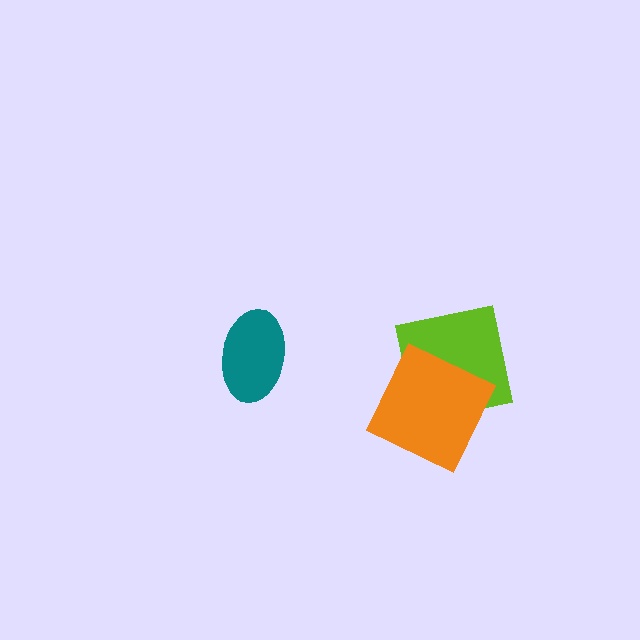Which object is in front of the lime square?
The orange square is in front of the lime square.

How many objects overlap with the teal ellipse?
0 objects overlap with the teal ellipse.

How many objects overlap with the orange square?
1 object overlaps with the orange square.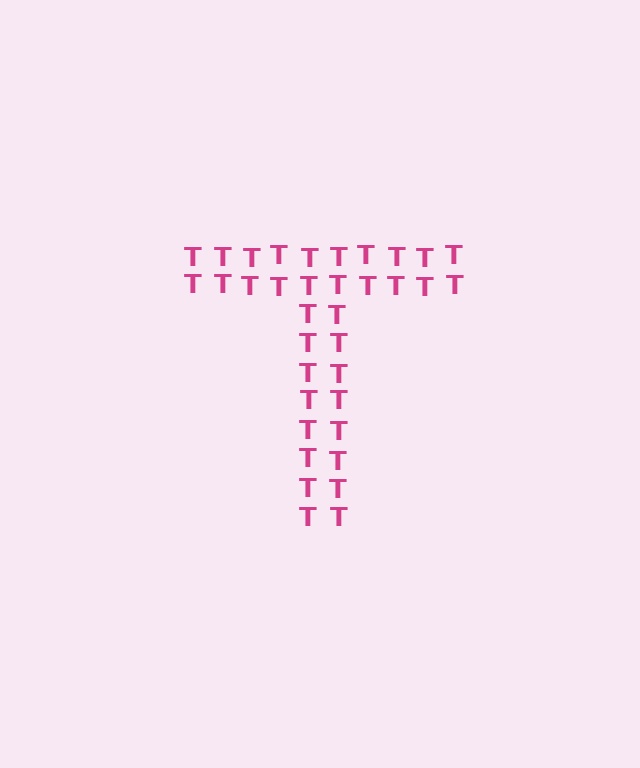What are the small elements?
The small elements are letter T's.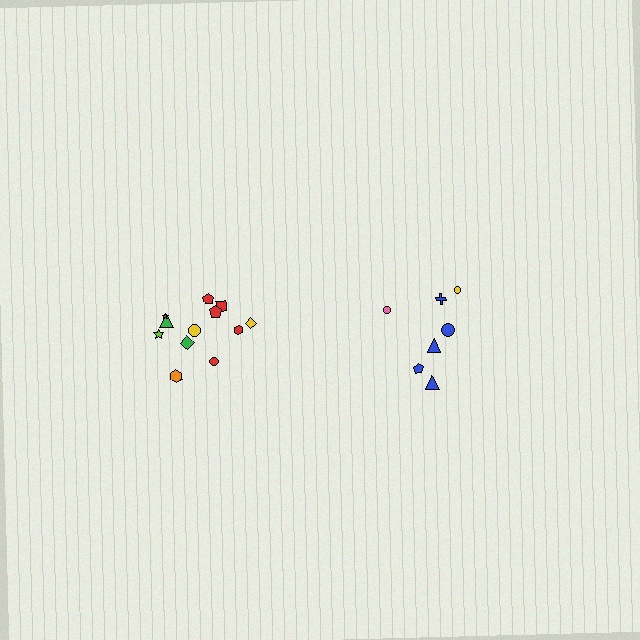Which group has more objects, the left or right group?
The left group.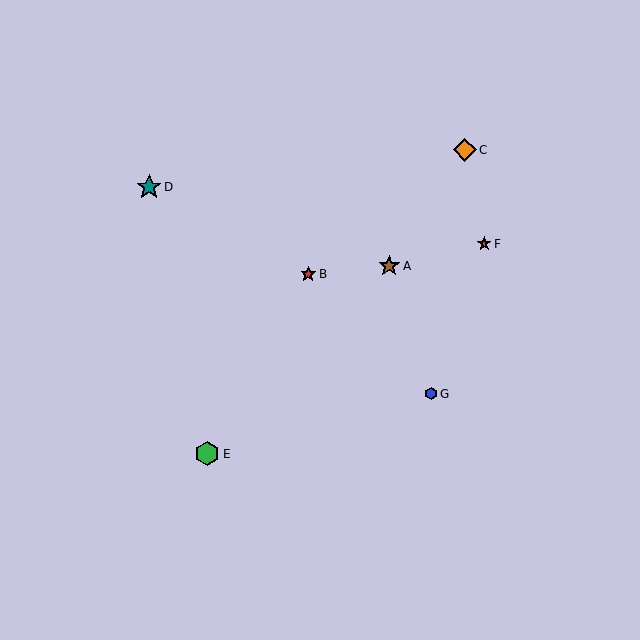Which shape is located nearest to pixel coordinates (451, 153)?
The orange diamond (labeled C) at (465, 150) is nearest to that location.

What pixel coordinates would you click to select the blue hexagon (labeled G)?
Click at (431, 394) to select the blue hexagon G.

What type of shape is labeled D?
Shape D is a teal star.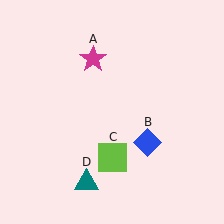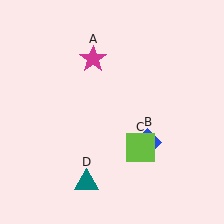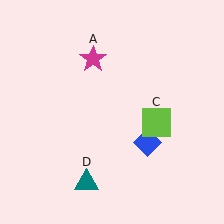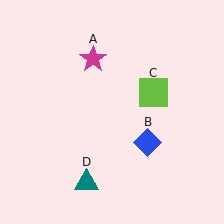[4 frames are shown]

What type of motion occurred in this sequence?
The lime square (object C) rotated counterclockwise around the center of the scene.